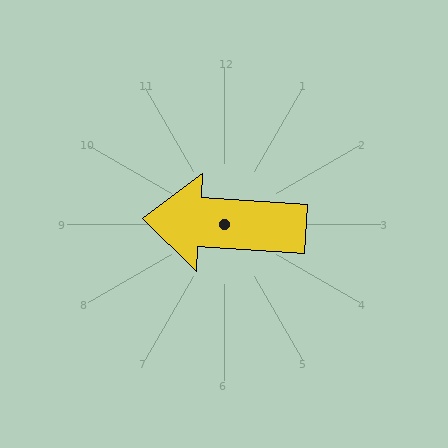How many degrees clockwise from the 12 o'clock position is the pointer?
Approximately 274 degrees.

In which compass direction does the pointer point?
West.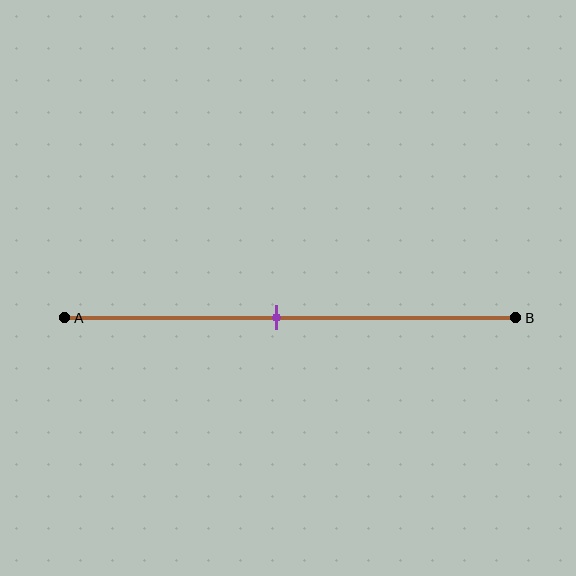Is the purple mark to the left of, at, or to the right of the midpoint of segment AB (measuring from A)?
The purple mark is to the left of the midpoint of segment AB.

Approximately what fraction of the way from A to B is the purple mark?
The purple mark is approximately 45% of the way from A to B.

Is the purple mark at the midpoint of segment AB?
No, the mark is at about 45% from A, not at the 50% midpoint.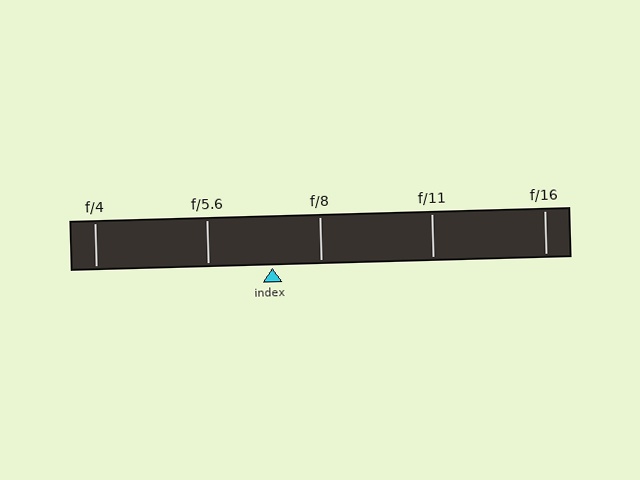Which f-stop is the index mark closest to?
The index mark is closest to f/8.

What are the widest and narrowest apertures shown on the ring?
The widest aperture shown is f/4 and the narrowest is f/16.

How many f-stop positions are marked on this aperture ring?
There are 5 f-stop positions marked.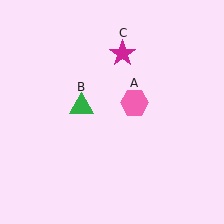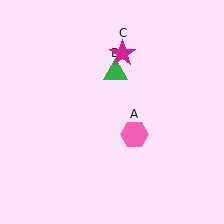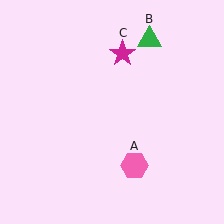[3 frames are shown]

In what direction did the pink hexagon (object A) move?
The pink hexagon (object A) moved down.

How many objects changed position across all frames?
2 objects changed position: pink hexagon (object A), green triangle (object B).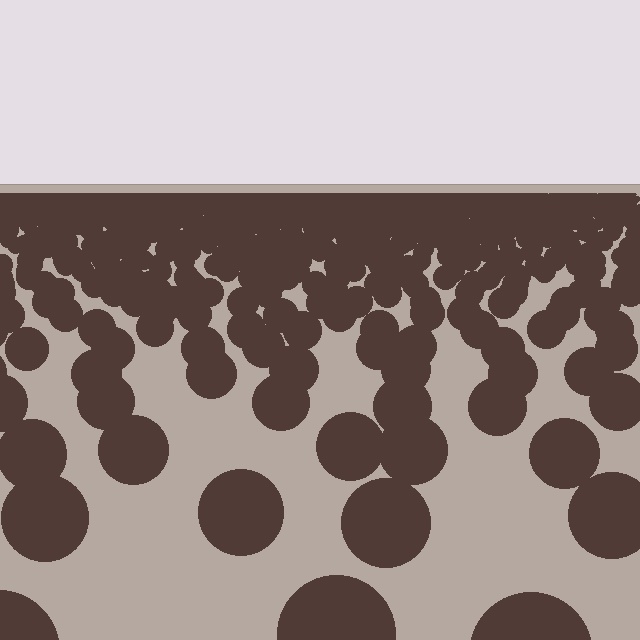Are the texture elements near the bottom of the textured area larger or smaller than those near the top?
Larger. Near the bottom, elements are closer to the viewer and appear at a bigger on-screen size.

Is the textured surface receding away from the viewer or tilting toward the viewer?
The surface is receding away from the viewer. Texture elements get smaller and denser toward the top.